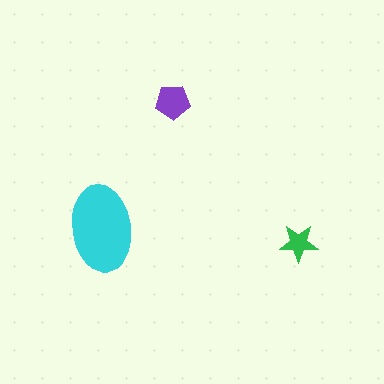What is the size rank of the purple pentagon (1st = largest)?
2nd.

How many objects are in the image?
There are 3 objects in the image.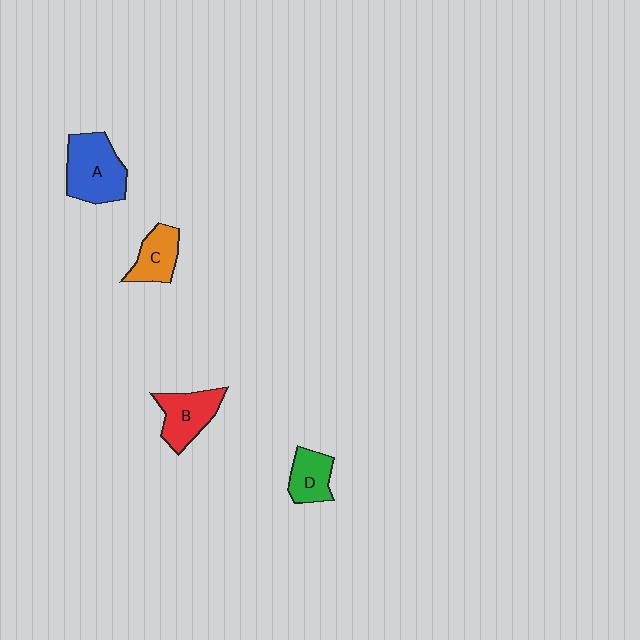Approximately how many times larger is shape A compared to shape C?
Approximately 1.6 times.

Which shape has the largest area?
Shape A (blue).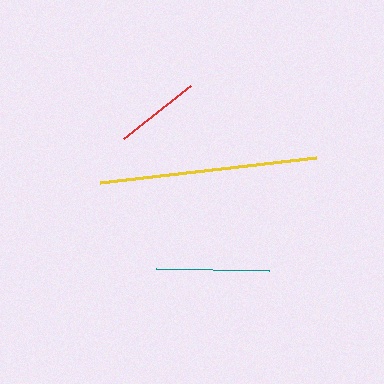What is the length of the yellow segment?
The yellow segment is approximately 217 pixels long.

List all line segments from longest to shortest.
From longest to shortest: yellow, teal, red.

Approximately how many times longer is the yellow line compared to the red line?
The yellow line is approximately 2.5 times the length of the red line.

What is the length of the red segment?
The red segment is approximately 85 pixels long.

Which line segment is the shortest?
The red line is the shortest at approximately 85 pixels.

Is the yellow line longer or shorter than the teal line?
The yellow line is longer than the teal line.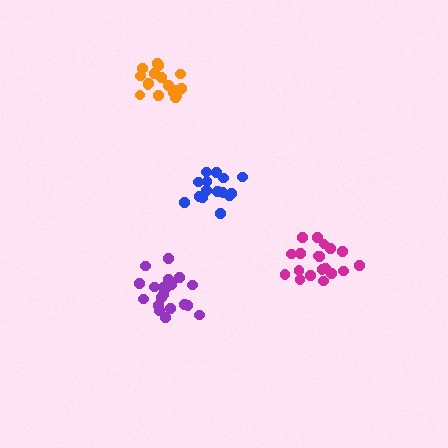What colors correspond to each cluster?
The clusters are colored: blue, orange, purple, magenta.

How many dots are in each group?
Group 1: 15 dots, Group 2: 17 dots, Group 3: 20 dots, Group 4: 20 dots (72 total).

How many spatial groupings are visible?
There are 4 spatial groupings.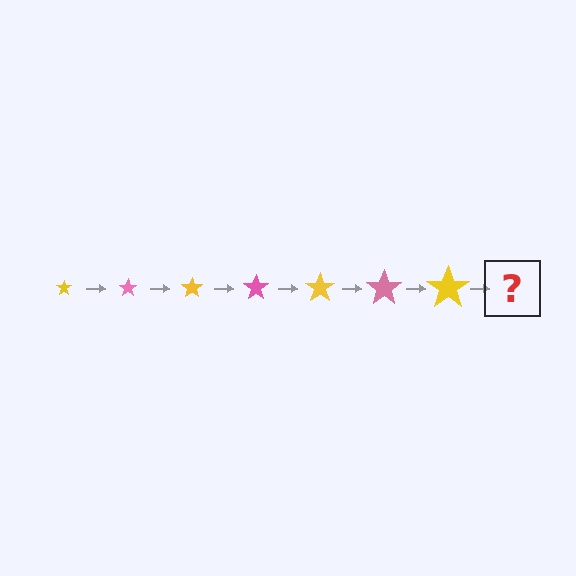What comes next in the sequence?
The next element should be a pink star, larger than the previous one.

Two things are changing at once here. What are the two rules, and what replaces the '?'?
The two rules are that the star grows larger each step and the color cycles through yellow and pink. The '?' should be a pink star, larger than the previous one.